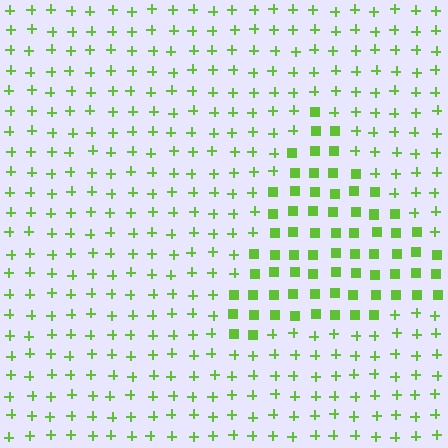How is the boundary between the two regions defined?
The boundary is defined by a change in element shape: squares inside vs. plus signs outside. All elements share the same color and spacing.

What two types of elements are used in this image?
The image uses squares inside the triangle region and plus signs outside it.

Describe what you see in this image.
The image is filled with small lime elements arranged in a uniform grid. A triangle-shaped region contains squares, while the surrounding area contains plus signs. The boundary is defined purely by the change in element shape.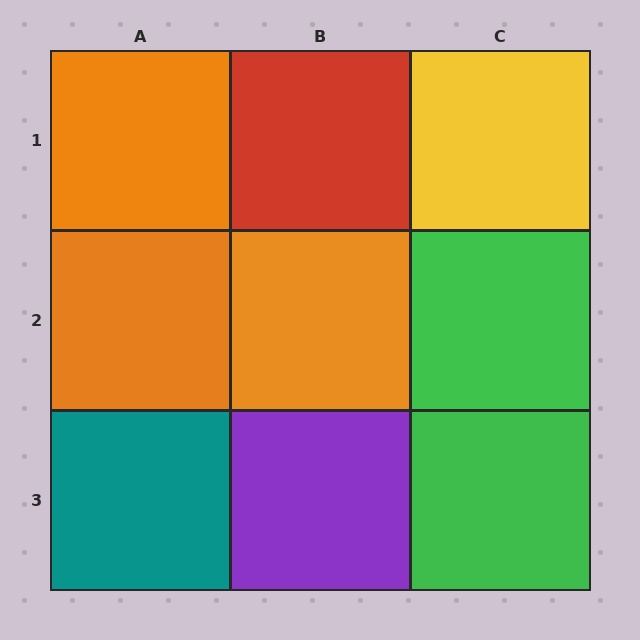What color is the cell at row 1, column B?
Red.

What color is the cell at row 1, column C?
Yellow.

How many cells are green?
2 cells are green.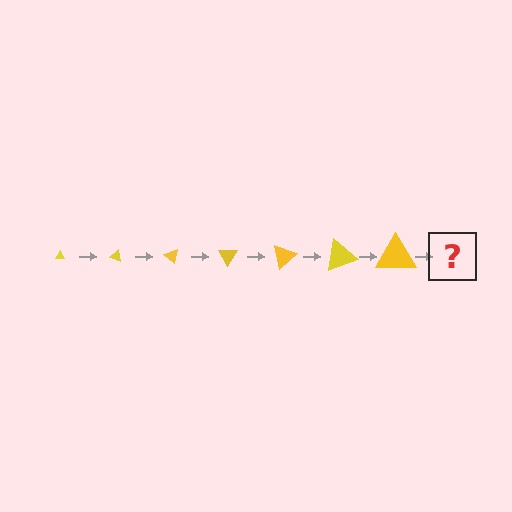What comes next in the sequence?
The next element should be a triangle, larger than the previous one and rotated 140 degrees from the start.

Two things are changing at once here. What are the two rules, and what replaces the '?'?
The two rules are that the triangle grows larger each step and it rotates 20 degrees each step. The '?' should be a triangle, larger than the previous one and rotated 140 degrees from the start.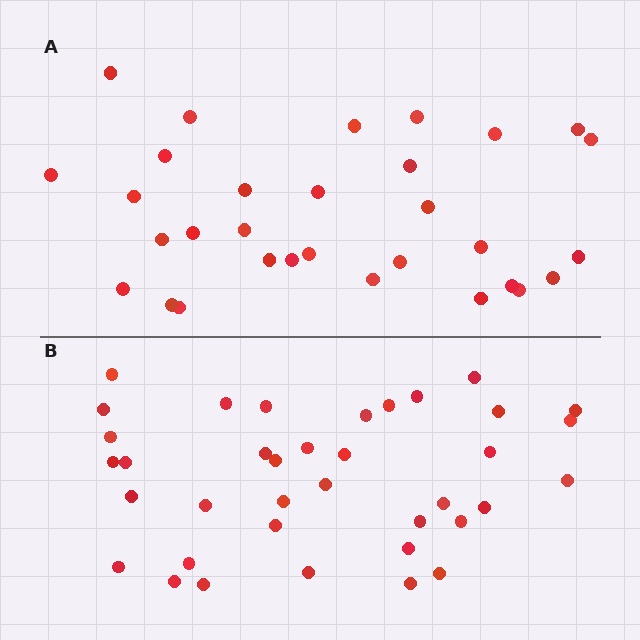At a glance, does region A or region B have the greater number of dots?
Region B (the bottom region) has more dots.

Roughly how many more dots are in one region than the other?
Region B has about 6 more dots than region A.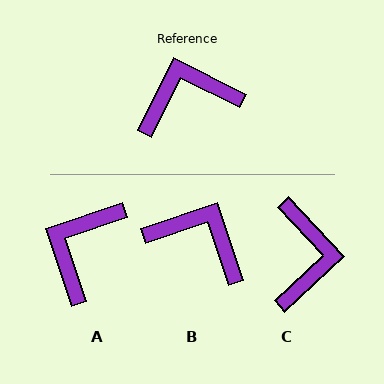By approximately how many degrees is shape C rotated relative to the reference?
Approximately 110 degrees clockwise.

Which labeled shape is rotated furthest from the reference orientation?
C, about 110 degrees away.